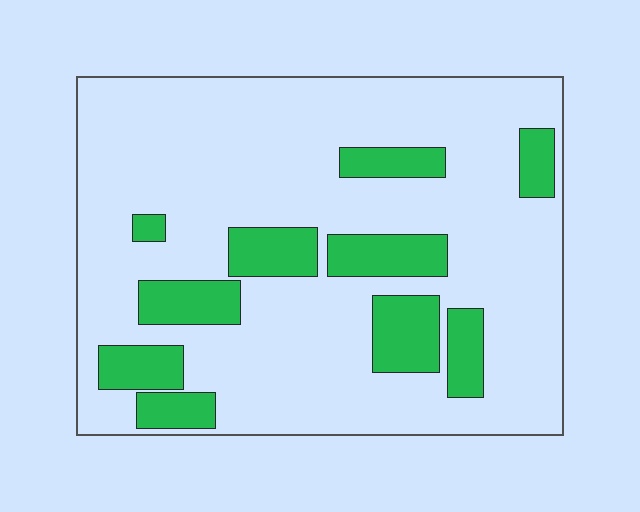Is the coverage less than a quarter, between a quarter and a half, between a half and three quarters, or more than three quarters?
Less than a quarter.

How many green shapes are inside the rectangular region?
10.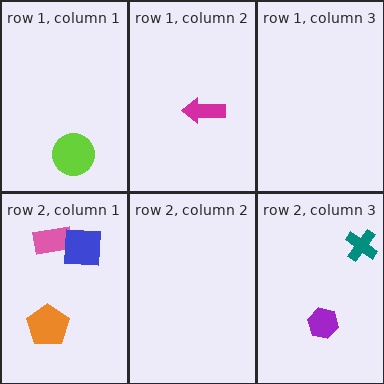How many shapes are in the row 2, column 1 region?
3.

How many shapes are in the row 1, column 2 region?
1.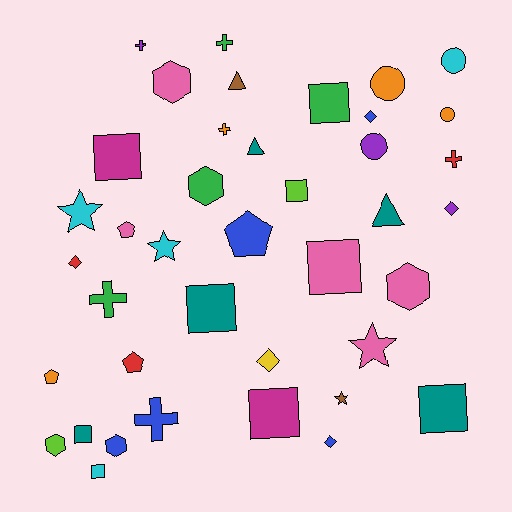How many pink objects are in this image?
There are 5 pink objects.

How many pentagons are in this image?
There are 4 pentagons.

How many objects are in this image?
There are 40 objects.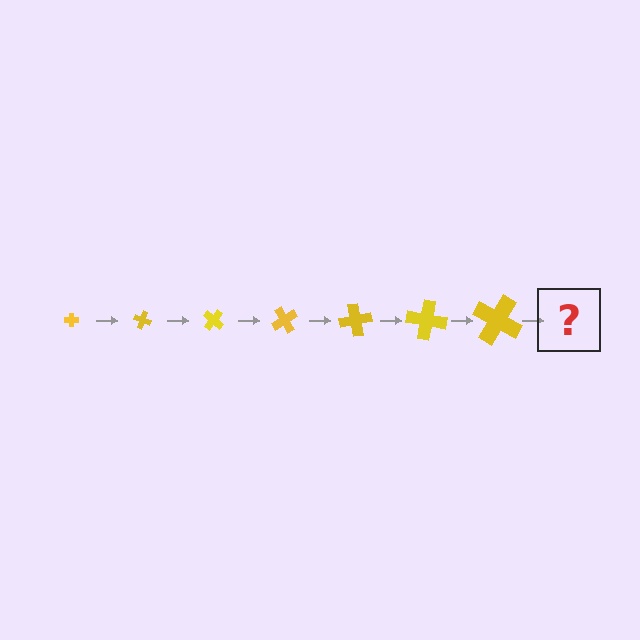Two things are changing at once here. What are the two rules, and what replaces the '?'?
The two rules are that the cross grows larger each step and it rotates 20 degrees each step. The '?' should be a cross, larger than the previous one and rotated 140 degrees from the start.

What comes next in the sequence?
The next element should be a cross, larger than the previous one and rotated 140 degrees from the start.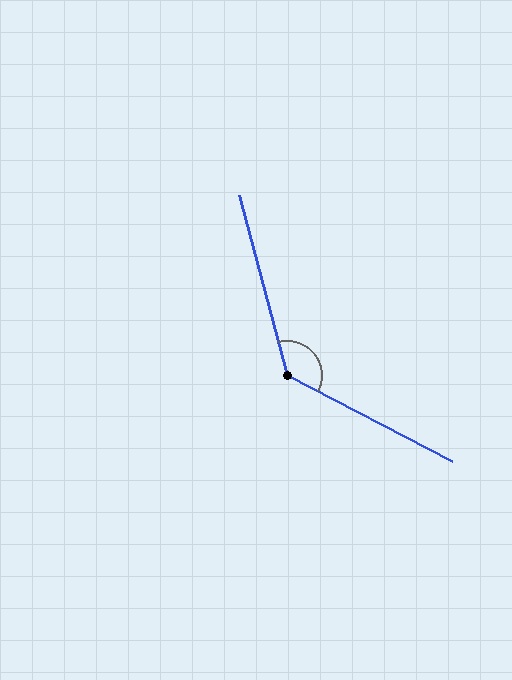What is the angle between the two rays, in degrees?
Approximately 132 degrees.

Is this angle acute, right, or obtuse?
It is obtuse.